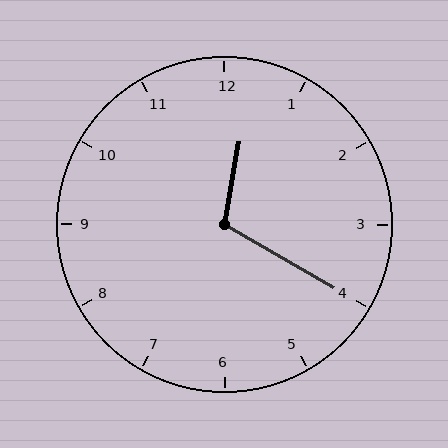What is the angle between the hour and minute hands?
Approximately 110 degrees.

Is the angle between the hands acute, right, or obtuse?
It is obtuse.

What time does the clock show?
12:20.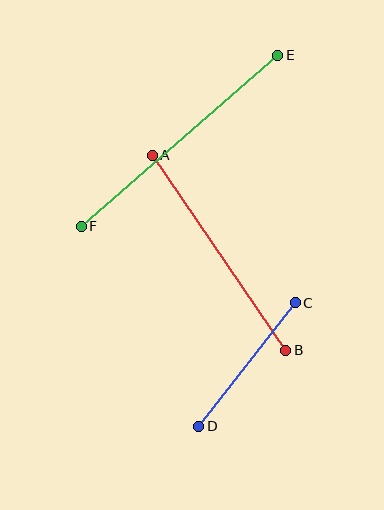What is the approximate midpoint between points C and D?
The midpoint is at approximately (247, 364) pixels.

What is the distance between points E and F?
The distance is approximately 260 pixels.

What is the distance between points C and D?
The distance is approximately 157 pixels.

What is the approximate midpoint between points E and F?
The midpoint is at approximately (179, 141) pixels.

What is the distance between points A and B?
The distance is approximately 236 pixels.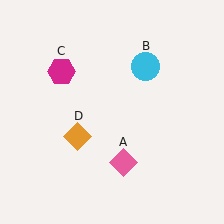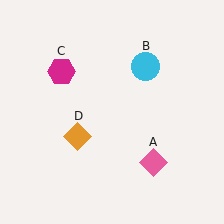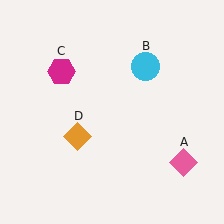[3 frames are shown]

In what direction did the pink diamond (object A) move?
The pink diamond (object A) moved right.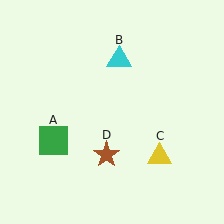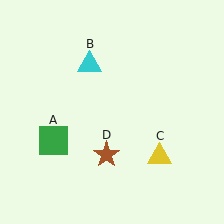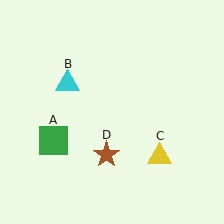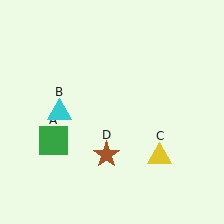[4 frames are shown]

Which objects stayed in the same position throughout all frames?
Green square (object A) and yellow triangle (object C) and brown star (object D) remained stationary.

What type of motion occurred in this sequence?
The cyan triangle (object B) rotated counterclockwise around the center of the scene.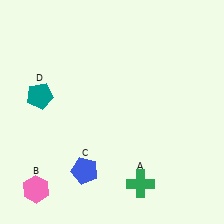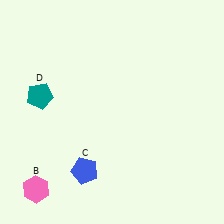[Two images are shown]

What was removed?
The green cross (A) was removed in Image 2.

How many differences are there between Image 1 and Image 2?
There is 1 difference between the two images.